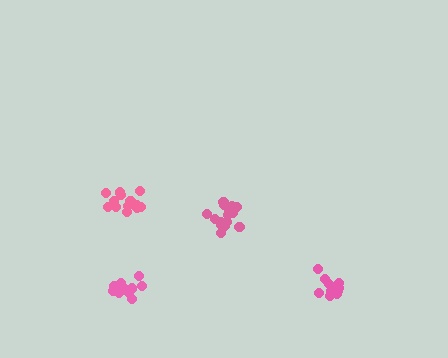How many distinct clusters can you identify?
There are 4 distinct clusters.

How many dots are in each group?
Group 1: 12 dots, Group 2: 13 dots, Group 3: 15 dots, Group 4: 13 dots (53 total).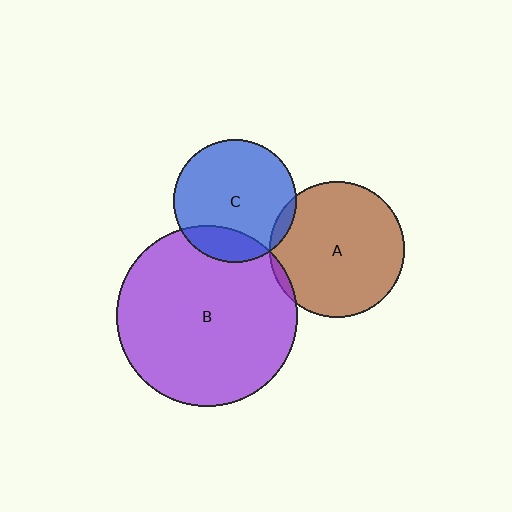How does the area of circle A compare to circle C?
Approximately 1.2 times.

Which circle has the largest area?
Circle B (purple).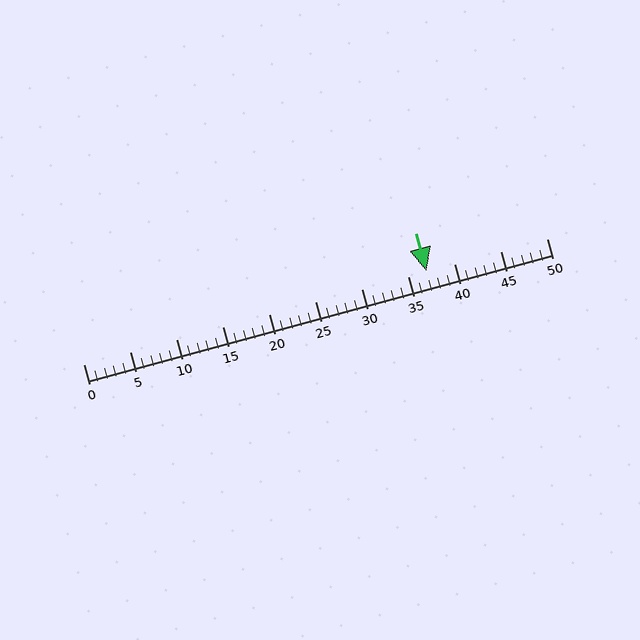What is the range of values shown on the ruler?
The ruler shows values from 0 to 50.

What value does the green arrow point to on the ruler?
The green arrow points to approximately 37.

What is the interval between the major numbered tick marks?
The major tick marks are spaced 5 units apart.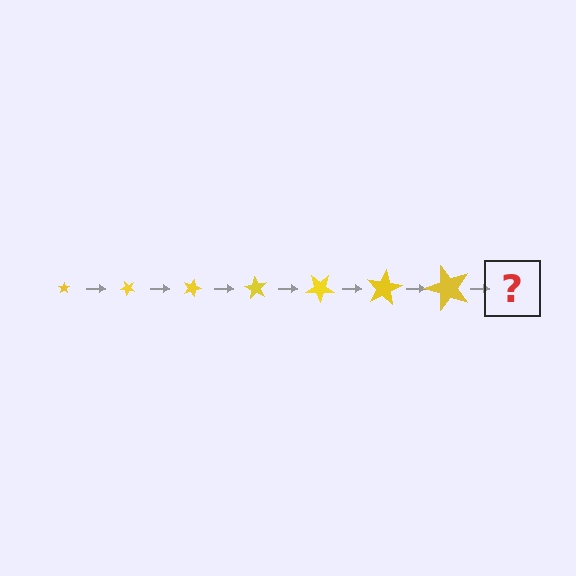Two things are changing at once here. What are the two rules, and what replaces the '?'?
The two rules are that the star grows larger each step and it rotates 45 degrees each step. The '?' should be a star, larger than the previous one and rotated 315 degrees from the start.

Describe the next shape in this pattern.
It should be a star, larger than the previous one and rotated 315 degrees from the start.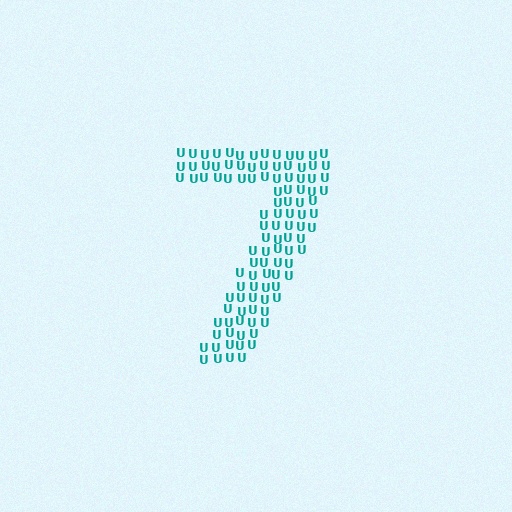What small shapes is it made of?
It is made of small letter U's.